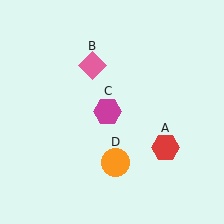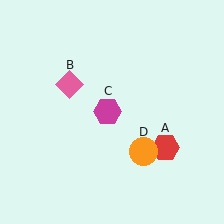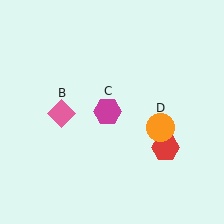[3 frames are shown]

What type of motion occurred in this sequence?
The pink diamond (object B), orange circle (object D) rotated counterclockwise around the center of the scene.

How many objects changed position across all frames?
2 objects changed position: pink diamond (object B), orange circle (object D).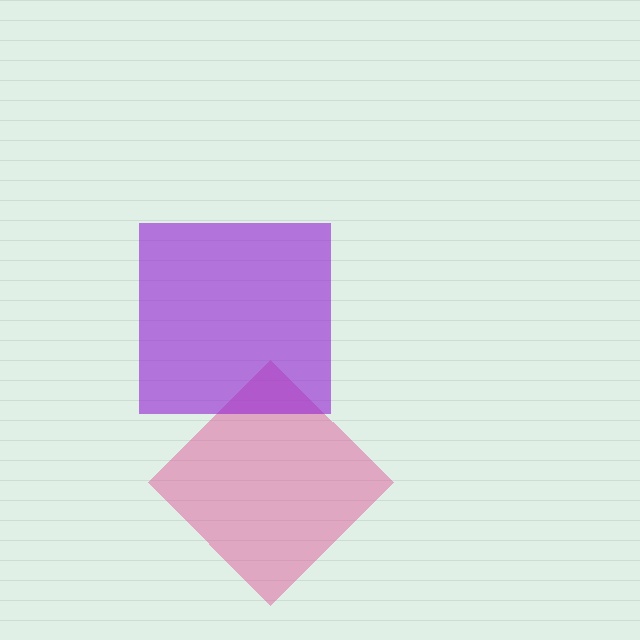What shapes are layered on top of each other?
The layered shapes are: a pink diamond, a purple square.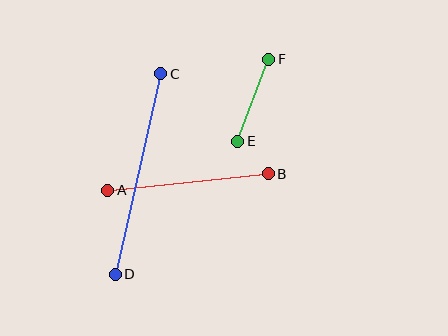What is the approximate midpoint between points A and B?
The midpoint is at approximately (188, 182) pixels.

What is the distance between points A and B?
The distance is approximately 161 pixels.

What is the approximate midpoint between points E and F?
The midpoint is at approximately (253, 100) pixels.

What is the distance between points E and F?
The distance is approximately 88 pixels.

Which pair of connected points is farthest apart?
Points C and D are farthest apart.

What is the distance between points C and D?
The distance is approximately 206 pixels.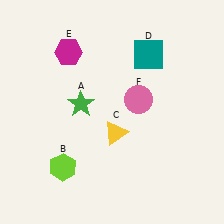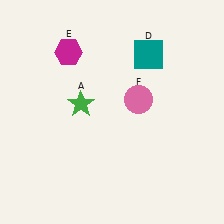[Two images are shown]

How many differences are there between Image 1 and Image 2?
There are 2 differences between the two images.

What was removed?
The yellow triangle (C), the lime hexagon (B) were removed in Image 2.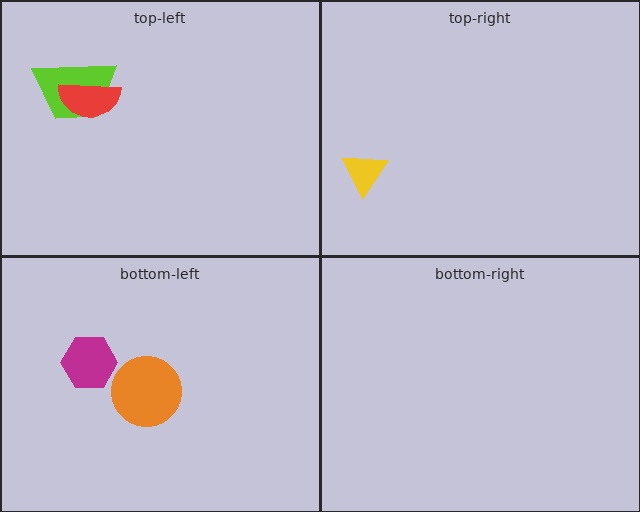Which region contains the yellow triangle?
The top-right region.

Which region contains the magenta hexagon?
The bottom-left region.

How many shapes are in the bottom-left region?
2.